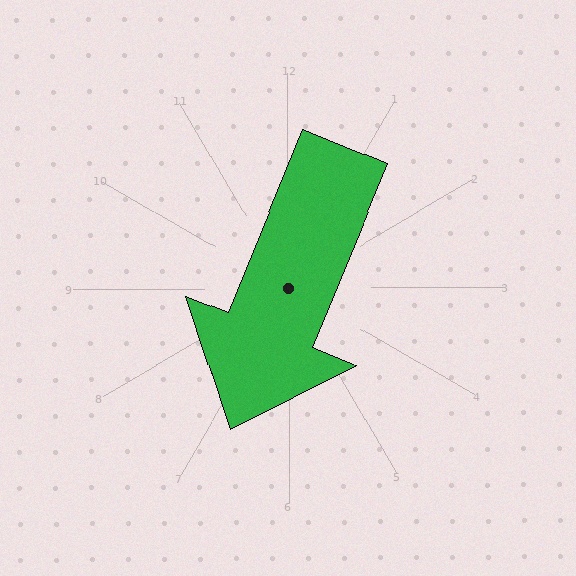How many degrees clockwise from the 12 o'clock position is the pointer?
Approximately 202 degrees.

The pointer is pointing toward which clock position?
Roughly 7 o'clock.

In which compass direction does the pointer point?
South.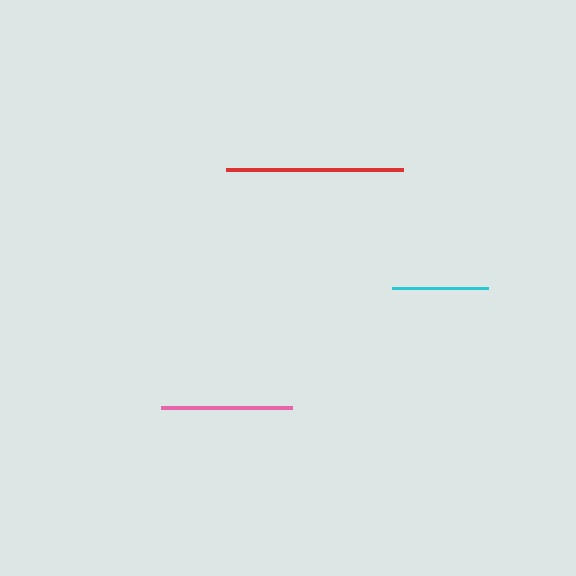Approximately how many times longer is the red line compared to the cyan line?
The red line is approximately 1.8 times the length of the cyan line.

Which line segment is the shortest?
The cyan line is the shortest at approximately 96 pixels.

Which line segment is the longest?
The red line is the longest at approximately 177 pixels.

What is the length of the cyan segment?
The cyan segment is approximately 96 pixels long.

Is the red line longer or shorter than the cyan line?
The red line is longer than the cyan line.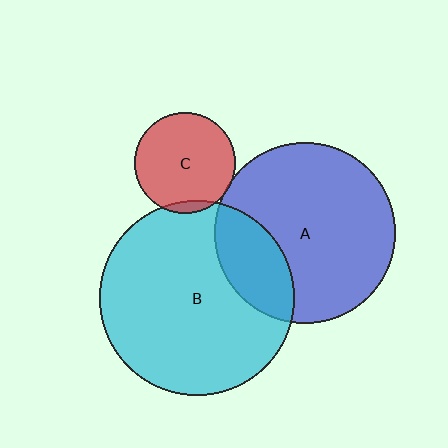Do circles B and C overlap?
Yes.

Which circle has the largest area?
Circle B (cyan).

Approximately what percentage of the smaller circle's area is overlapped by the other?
Approximately 5%.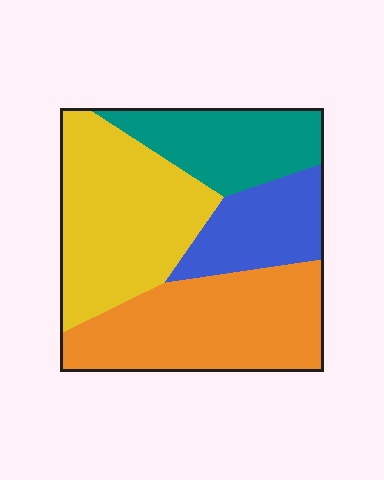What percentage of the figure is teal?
Teal takes up about one fifth (1/5) of the figure.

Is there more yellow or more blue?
Yellow.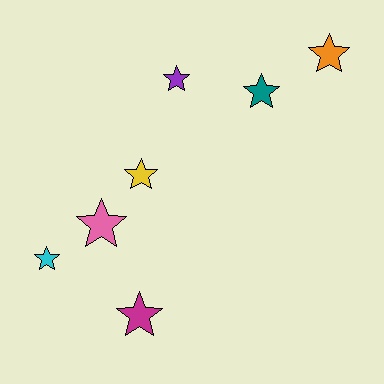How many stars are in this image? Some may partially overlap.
There are 7 stars.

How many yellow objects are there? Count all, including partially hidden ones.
There is 1 yellow object.